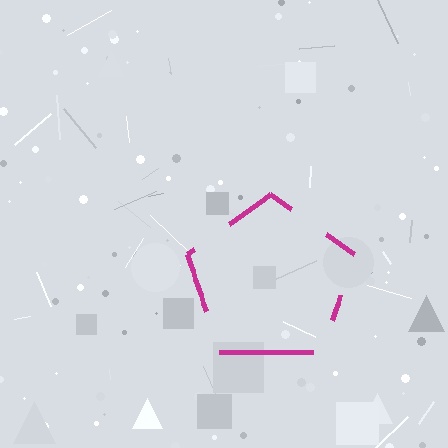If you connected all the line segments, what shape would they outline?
They would outline a pentagon.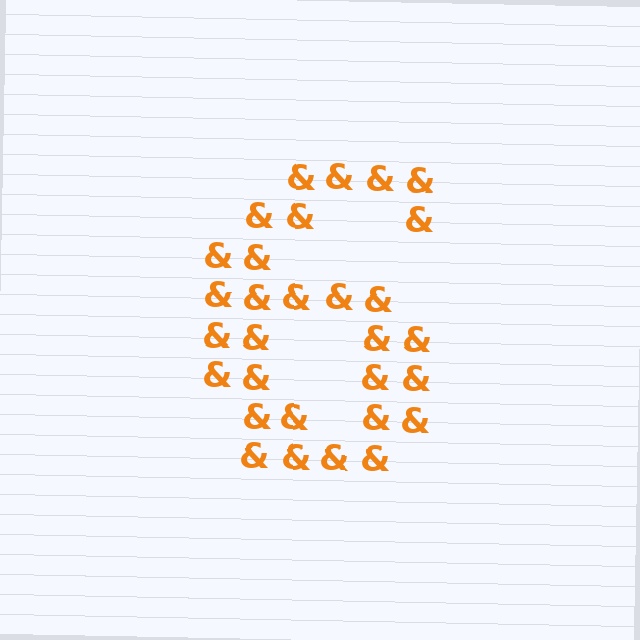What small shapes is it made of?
It is made of small ampersands.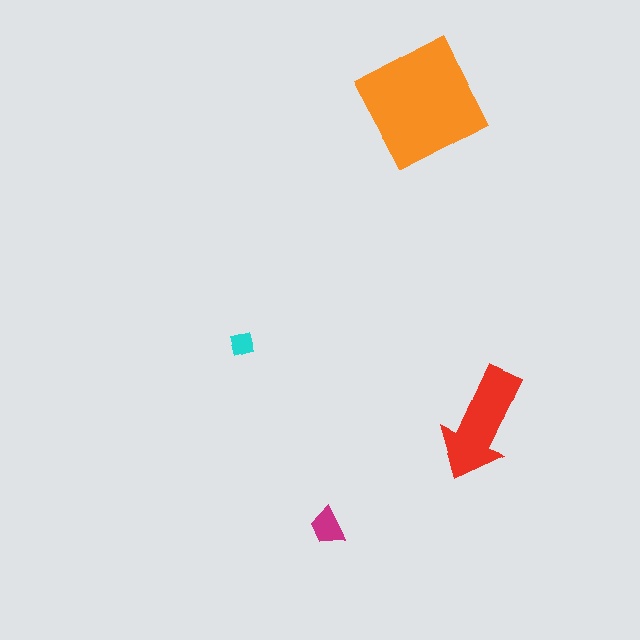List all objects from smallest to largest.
The cyan square, the magenta trapezoid, the red arrow, the orange square.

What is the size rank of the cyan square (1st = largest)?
4th.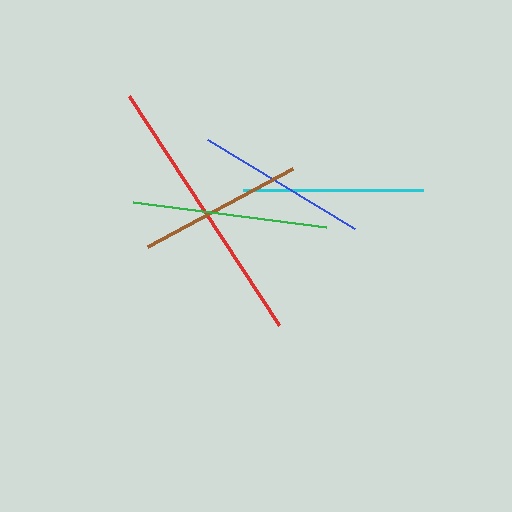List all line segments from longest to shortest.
From longest to shortest: red, green, cyan, blue, brown.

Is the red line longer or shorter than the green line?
The red line is longer than the green line.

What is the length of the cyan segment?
The cyan segment is approximately 179 pixels long.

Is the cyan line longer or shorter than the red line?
The red line is longer than the cyan line.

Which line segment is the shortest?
The brown line is the shortest at approximately 165 pixels.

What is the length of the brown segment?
The brown segment is approximately 165 pixels long.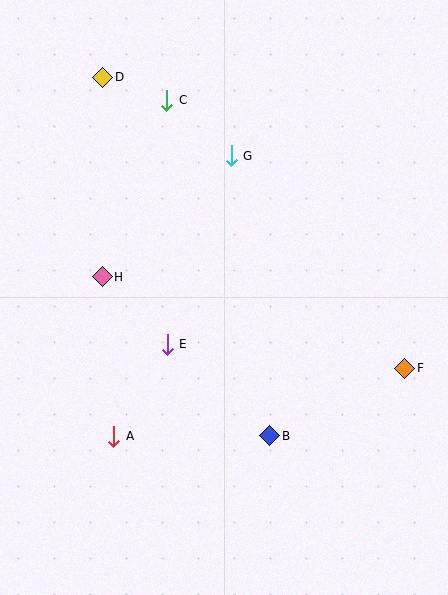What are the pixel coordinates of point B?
Point B is at (270, 436).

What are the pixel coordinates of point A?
Point A is at (114, 436).